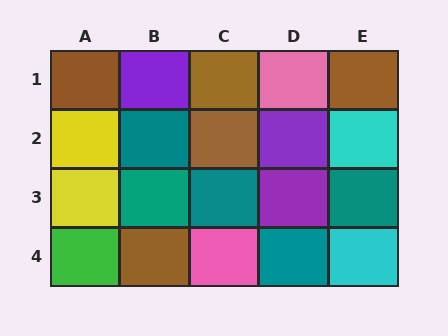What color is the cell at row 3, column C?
Teal.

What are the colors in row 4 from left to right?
Green, brown, pink, teal, cyan.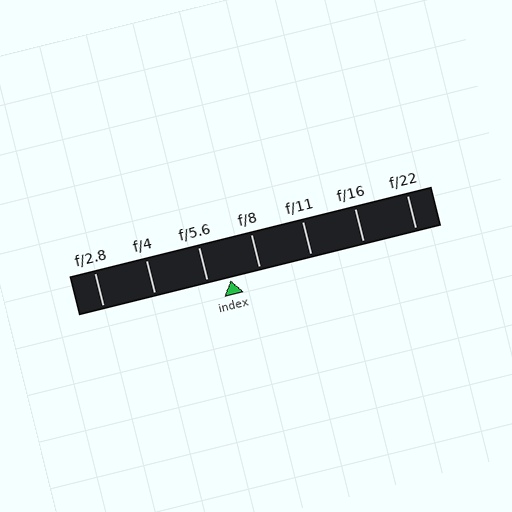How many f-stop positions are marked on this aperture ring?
There are 7 f-stop positions marked.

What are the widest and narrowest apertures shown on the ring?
The widest aperture shown is f/2.8 and the narrowest is f/22.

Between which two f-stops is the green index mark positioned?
The index mark is between f/5.6 and f/8.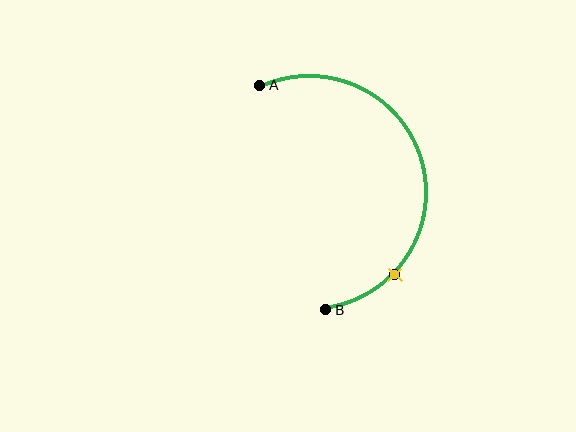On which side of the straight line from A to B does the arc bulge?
The arc bulges to the right of the straight line connecting A and B.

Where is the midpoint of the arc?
The arc midpoint is the point on the curve farthest from the straight line joining A and B. It sits to the right of that line.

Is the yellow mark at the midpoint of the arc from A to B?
No. The yellow mark lies on the arc but is closer to endpoint B. The arc midpoint would be at the point on the curve equidistant along the arc from both A and B.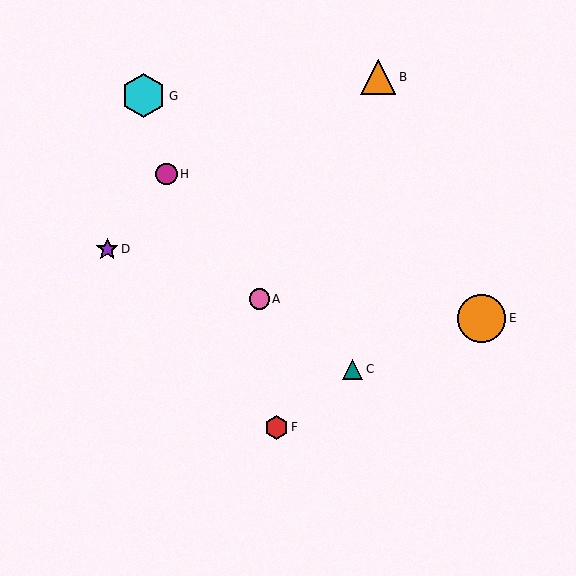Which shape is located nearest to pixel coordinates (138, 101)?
The cyan hexagon (labeled G) at (144, 96) is nearest to that location.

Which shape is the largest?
The orange circle (labeled E) is the largest.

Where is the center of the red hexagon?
The center of the red hexagon is at (276, 427).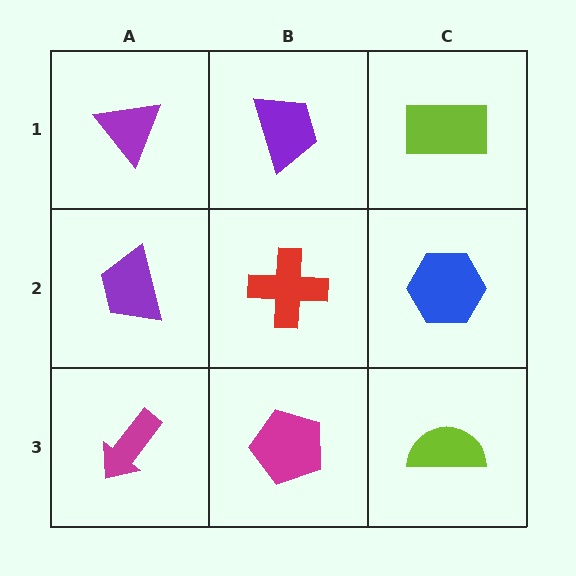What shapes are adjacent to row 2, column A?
A purple triangle (row 1, column A), a magenta arrow (row 3, column A), a red cross (row 2, column B).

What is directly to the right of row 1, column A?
A purple trapezoid.